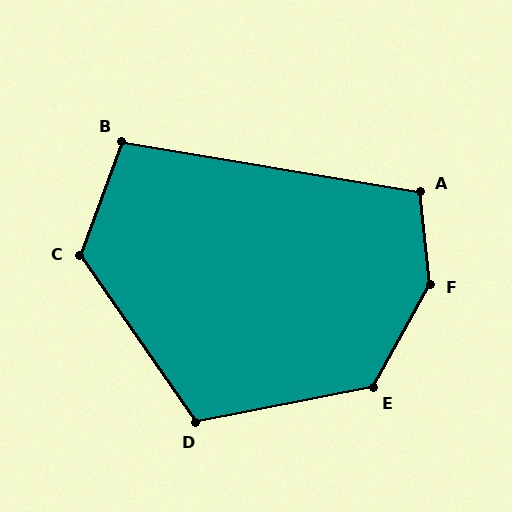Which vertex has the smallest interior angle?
B, at approximately 101 degrees.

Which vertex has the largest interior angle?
F, at approximately 145 degrees.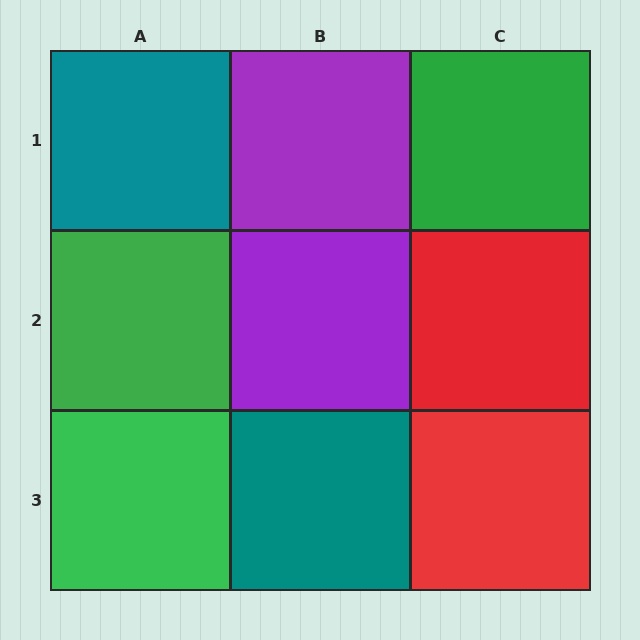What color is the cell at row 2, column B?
Purple.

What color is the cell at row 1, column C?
Green.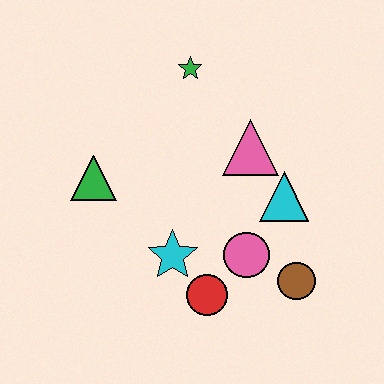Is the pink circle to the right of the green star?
Yes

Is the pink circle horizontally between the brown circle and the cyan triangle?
No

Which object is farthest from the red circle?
The green star is farthest from the red circle.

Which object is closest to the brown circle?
The pink circle is closest to the brown circle.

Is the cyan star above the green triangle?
No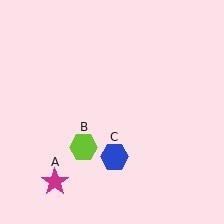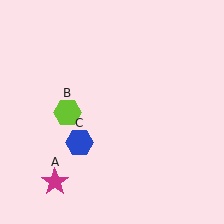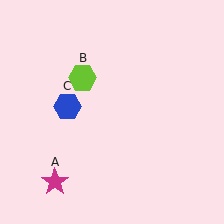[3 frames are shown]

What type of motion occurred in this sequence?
The lime hexagon (object B), blue hexagon (object C) rotated clockwise around the center of the scene.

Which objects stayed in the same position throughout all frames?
Magenta star (object A) remained stationary.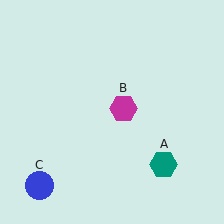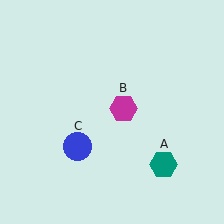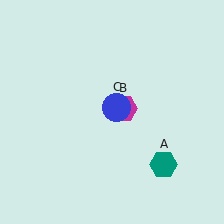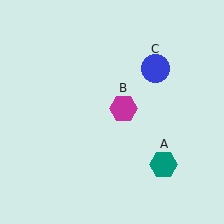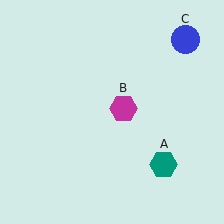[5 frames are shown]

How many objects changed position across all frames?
1 object changed position: blue circle (object C).